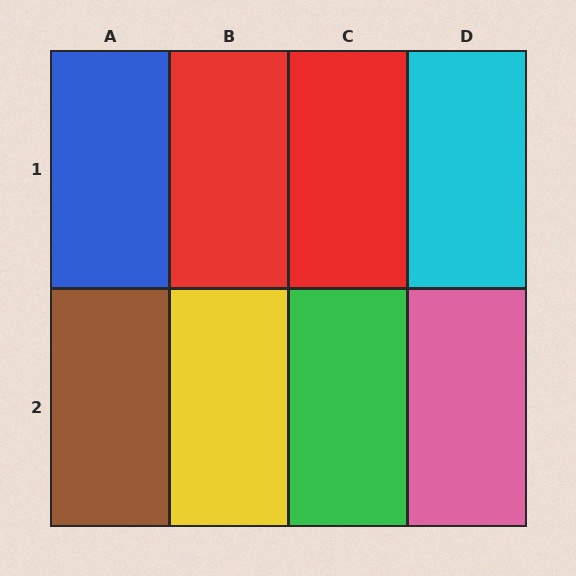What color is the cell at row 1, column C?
Red.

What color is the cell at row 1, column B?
Red.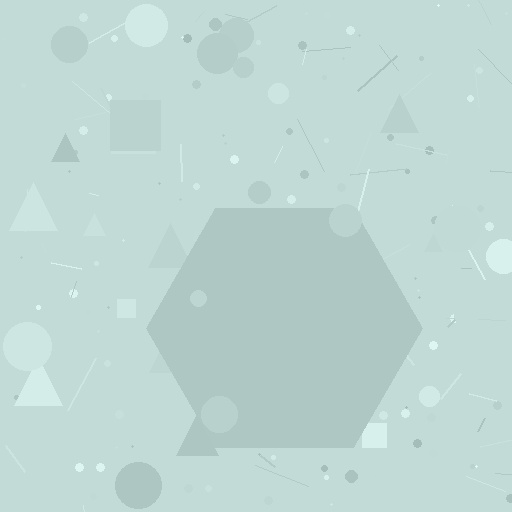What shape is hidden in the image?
A hexagon is hidden in the image.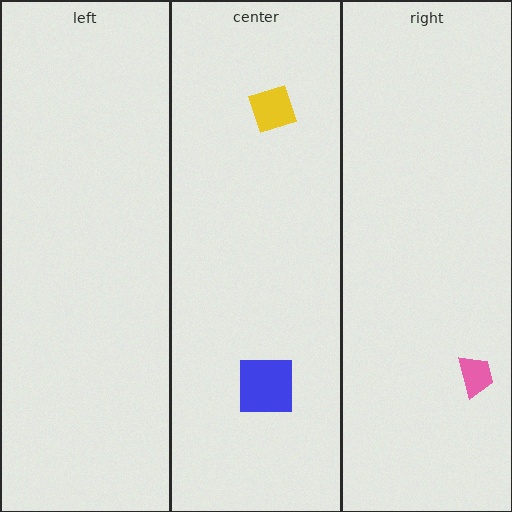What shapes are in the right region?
The pink trapezoid.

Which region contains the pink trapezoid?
The right region.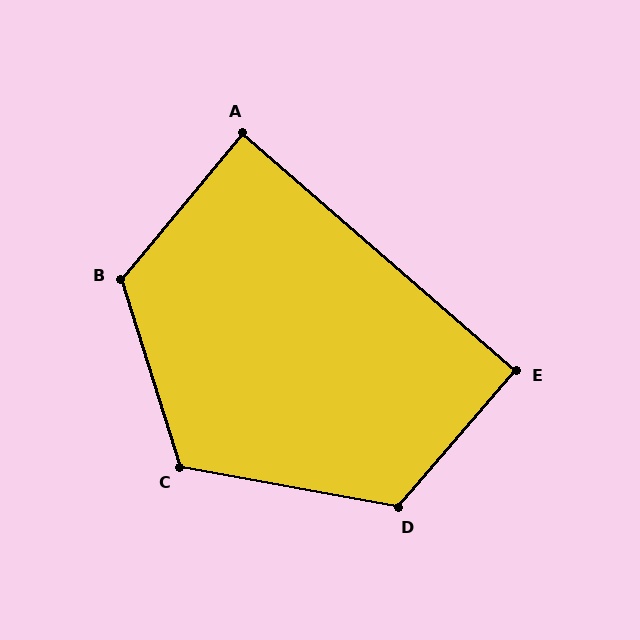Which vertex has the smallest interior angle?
A, at approximately 89 degrees.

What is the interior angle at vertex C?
Approximately 118 degrees (obtuse).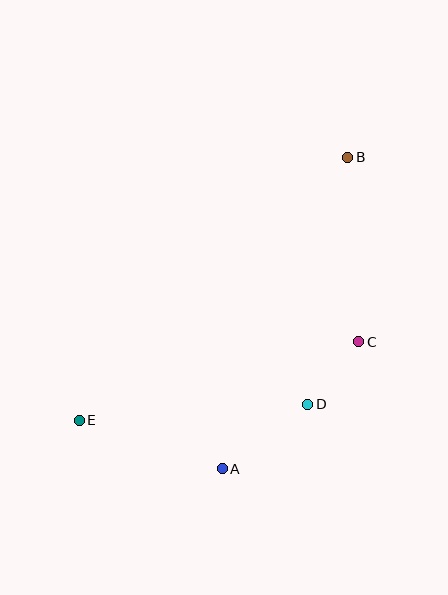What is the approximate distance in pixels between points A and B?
The distance between A and B is approximately 336 pixels.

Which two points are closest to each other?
Points C and D are closest to each other.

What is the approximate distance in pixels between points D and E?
The distance between D and E is approximately 229 pixels.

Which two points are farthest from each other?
Points B and E are farthest from each other.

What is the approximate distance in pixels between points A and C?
The distance between A and C is approximately 187 pixels.